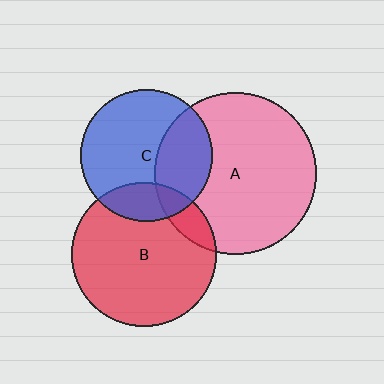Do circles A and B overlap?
Yes.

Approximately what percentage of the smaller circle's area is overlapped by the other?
Approximately 10%.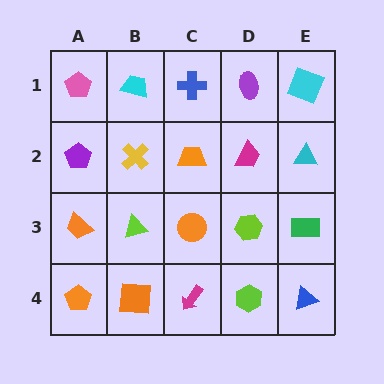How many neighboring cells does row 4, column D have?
3.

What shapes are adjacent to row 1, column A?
A purple pentagon (row 2, column A), a cyan trapezoid (row 1, column B).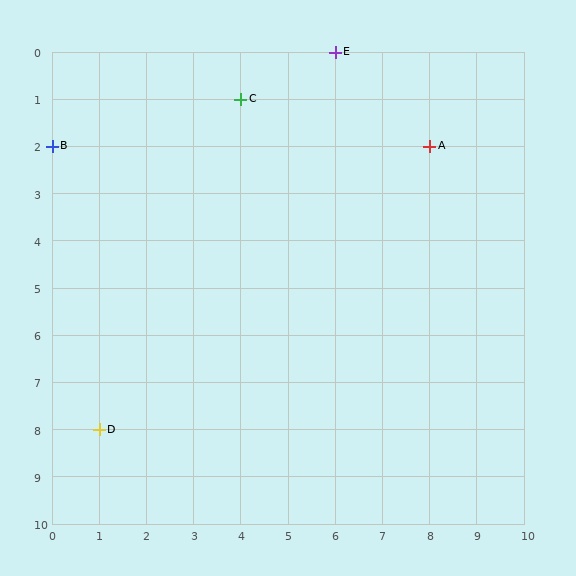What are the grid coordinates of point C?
Point C is at grid coordinates (4, 1).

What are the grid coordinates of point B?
Point B is at grid coordinates (0, 2).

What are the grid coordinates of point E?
Point E is at grid coordinates (6, 0).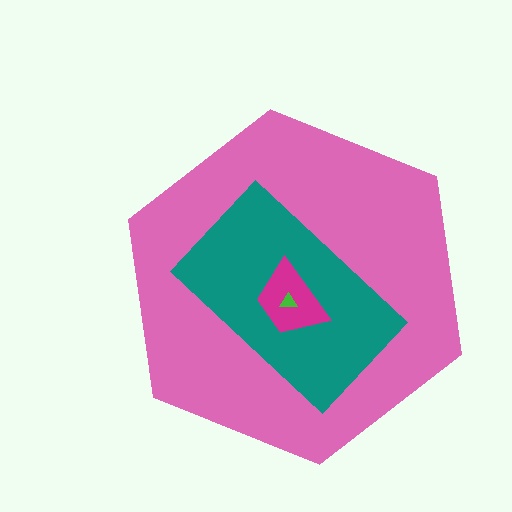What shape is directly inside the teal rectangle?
The magenta trapezoid.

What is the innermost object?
The green triangle.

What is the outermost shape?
The pink hexagon.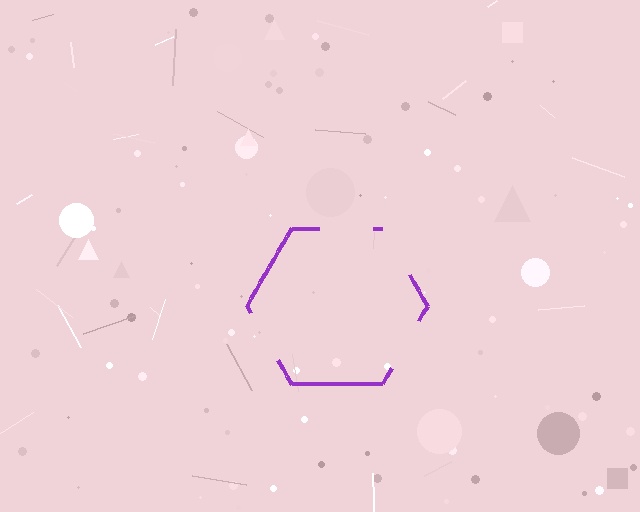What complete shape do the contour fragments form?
The contour fragments form a hexagon.